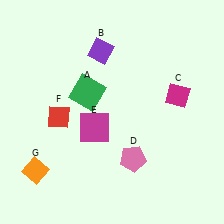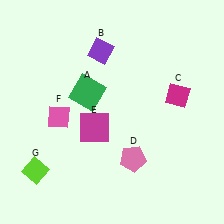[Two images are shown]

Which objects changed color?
F changed from red to pink. G changed from orange to lime.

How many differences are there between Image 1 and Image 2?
There are 2 differences between the two images.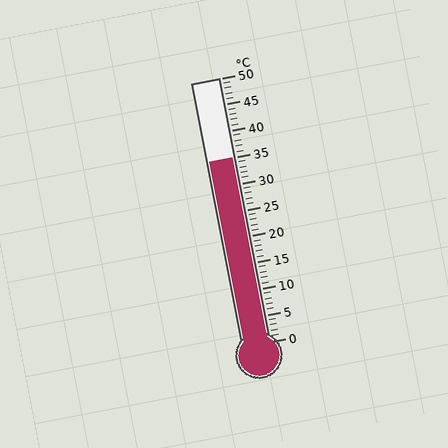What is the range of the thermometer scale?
The thermometer scale ranges from 0°C to 50°C.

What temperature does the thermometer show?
The thermometer shows approximately 35°C.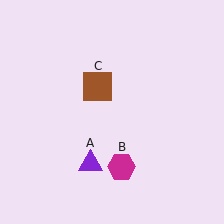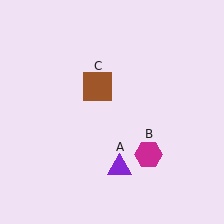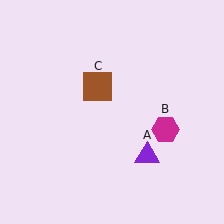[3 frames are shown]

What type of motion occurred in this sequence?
The purple triangle (object A), magenta hexagon (object B) rotated counterclockwise around the center of the scene.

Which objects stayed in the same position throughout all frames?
Brown square (object C) remained stationary.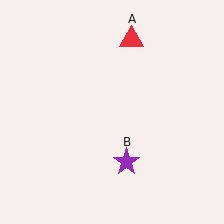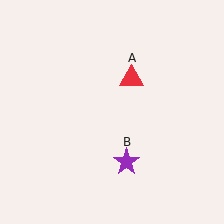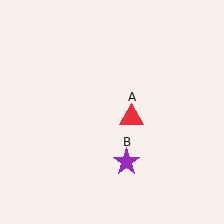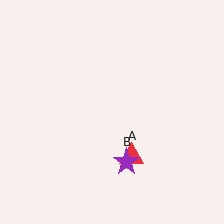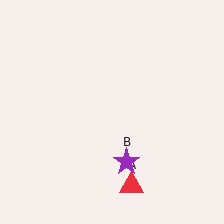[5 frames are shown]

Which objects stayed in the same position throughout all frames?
Purple star (object B) remained stationary.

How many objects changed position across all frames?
1 object changed position: red triangle (object A).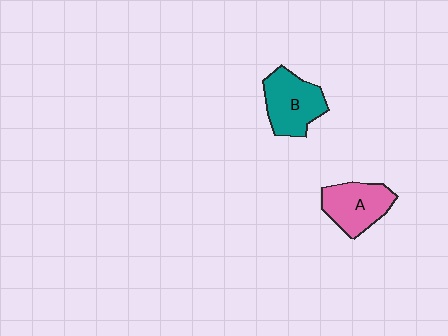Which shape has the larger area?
Shape B (teal).